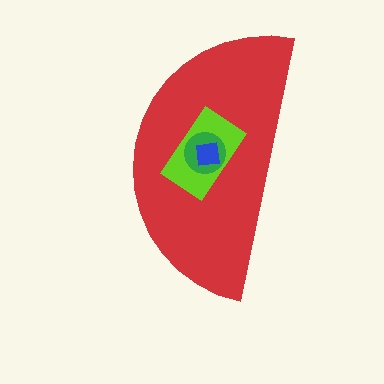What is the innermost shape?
The blue square.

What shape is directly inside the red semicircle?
The lime rectangle.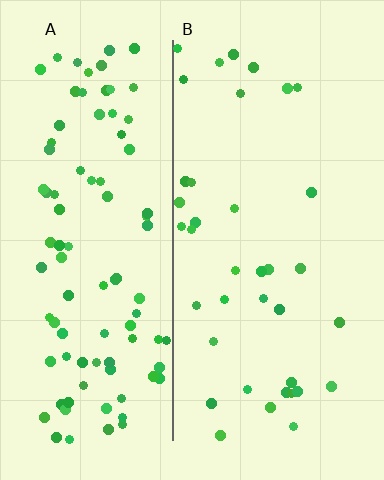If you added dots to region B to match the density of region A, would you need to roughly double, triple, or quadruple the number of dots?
Approximately triple.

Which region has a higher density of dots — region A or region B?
A (the left).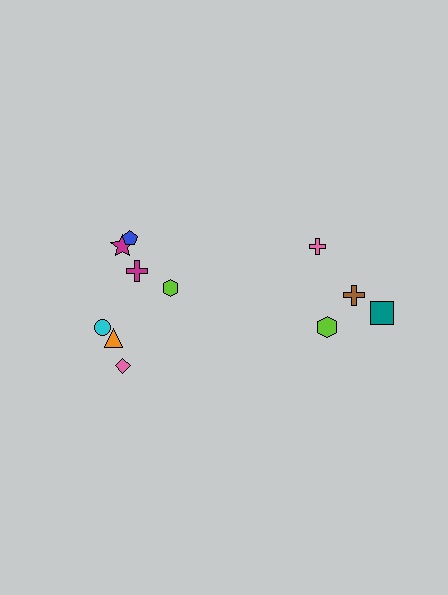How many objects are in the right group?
There are 4 objects.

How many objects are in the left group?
There are 7 objects.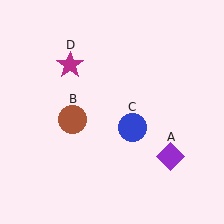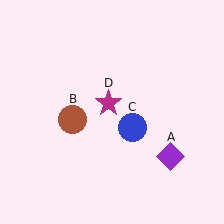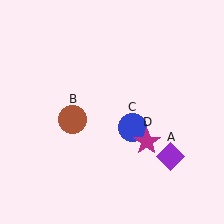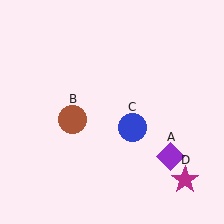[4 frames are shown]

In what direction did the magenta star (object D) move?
The magenta star (object D) moved down and to the right.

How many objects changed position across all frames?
1 object changed position: magenta star (object D).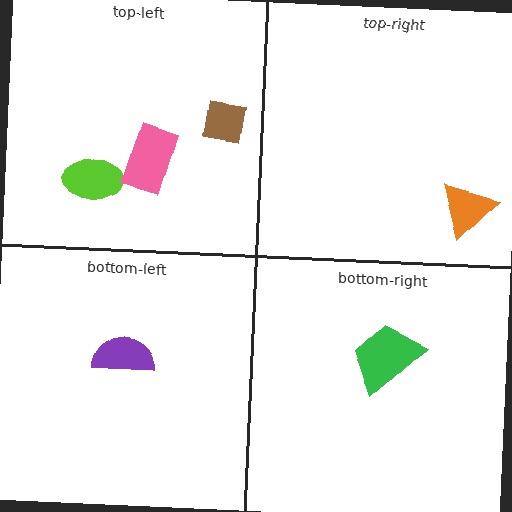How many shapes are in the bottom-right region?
1.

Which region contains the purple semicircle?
The bottom-left region.